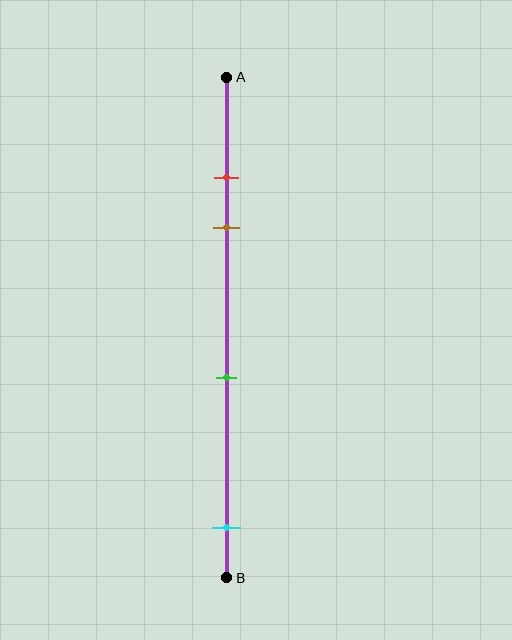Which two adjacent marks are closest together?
The red and brown marks are the closest adjacent pair.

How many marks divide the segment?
There are 4 marks dividing the segment.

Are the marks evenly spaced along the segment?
No, the marks are not evenly spaced.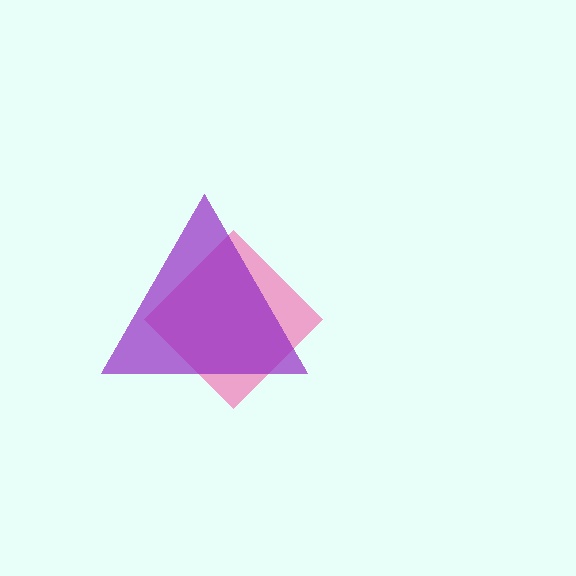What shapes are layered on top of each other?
The layered shapes are: a pink diamond, a purple triangle.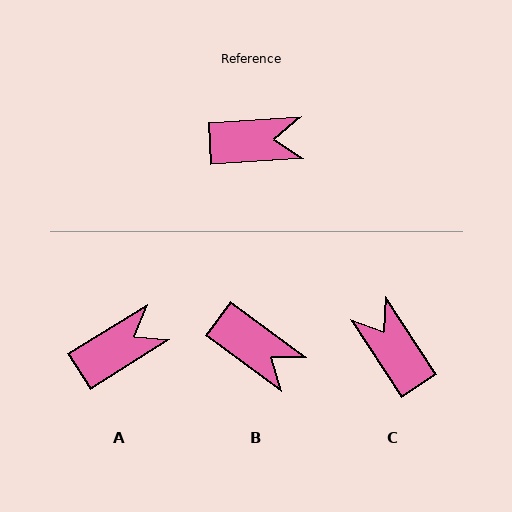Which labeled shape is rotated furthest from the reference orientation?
C, about 120 degrees away.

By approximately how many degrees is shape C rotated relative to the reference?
Approximately 120 degrees counter-clockwise.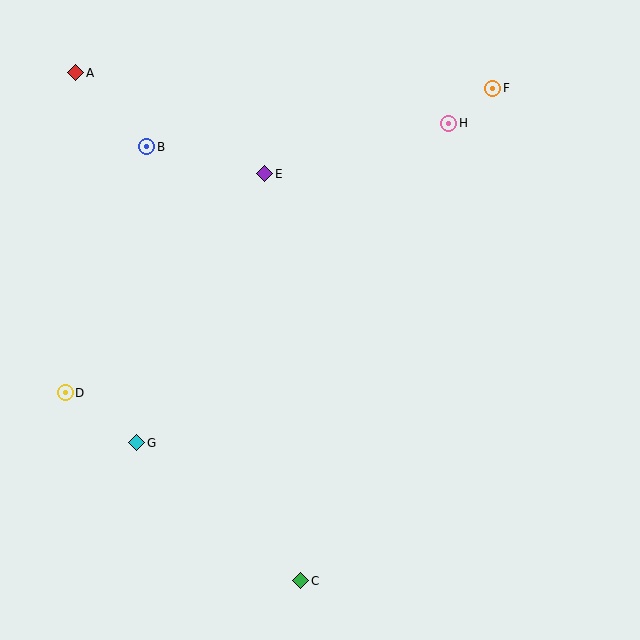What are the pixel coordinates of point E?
Point E is at (265, 174).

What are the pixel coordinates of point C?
Point C is at (301, 581).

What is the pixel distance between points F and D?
The distance between F and D is 525 pixels.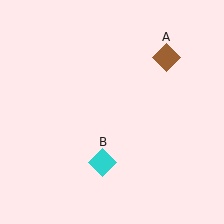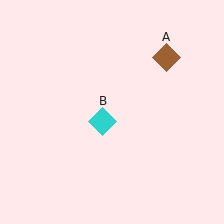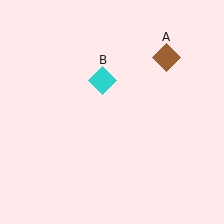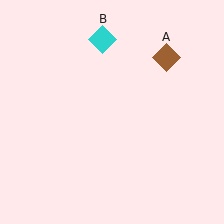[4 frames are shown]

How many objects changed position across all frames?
1 object changed position: cyan diamond (object B).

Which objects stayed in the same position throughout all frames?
Brown diamond (object A) remained stationary.